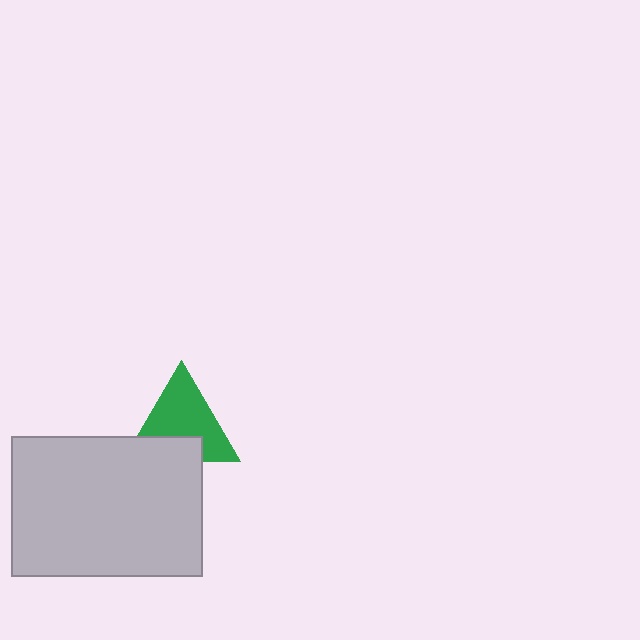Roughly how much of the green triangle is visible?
Most of it is visible (roughly 68%).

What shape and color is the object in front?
The object in front is a light gray rectangle.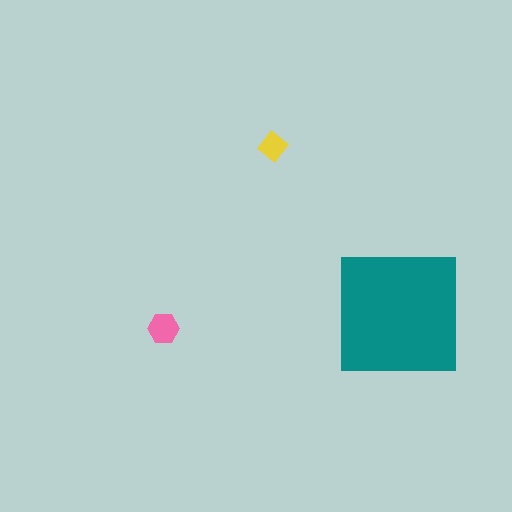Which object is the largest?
The teal square.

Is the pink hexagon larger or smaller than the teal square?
Smaller.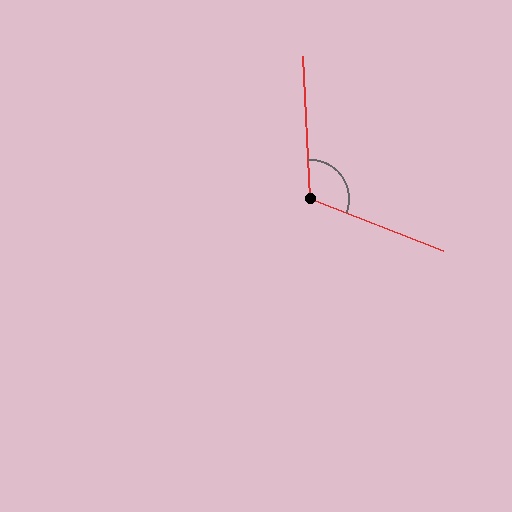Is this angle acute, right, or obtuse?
It is obtuse.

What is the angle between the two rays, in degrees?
Approximately 114 degrees.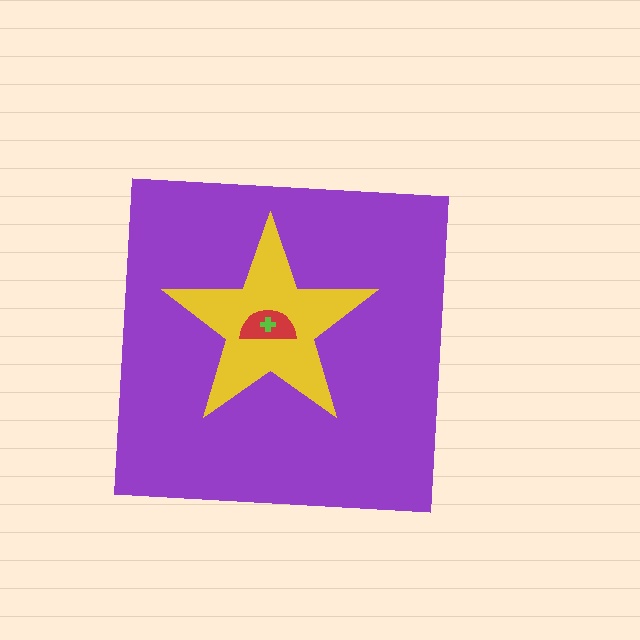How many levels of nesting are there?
4.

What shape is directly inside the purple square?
The yellow star.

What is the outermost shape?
The purple square.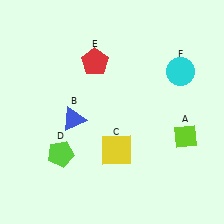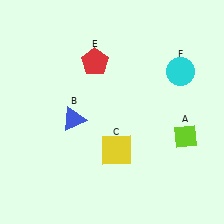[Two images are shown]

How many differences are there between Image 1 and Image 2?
There is 1 difference between the two images.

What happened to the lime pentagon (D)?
The lime pentagon (D) was removed in Image 2. It was in the bottom-left area of Image 1.